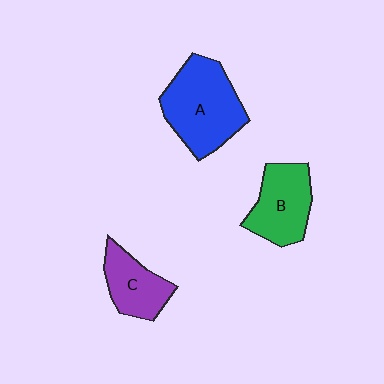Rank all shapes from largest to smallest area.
From largest to smallest: A (blue), B (green), C (purple).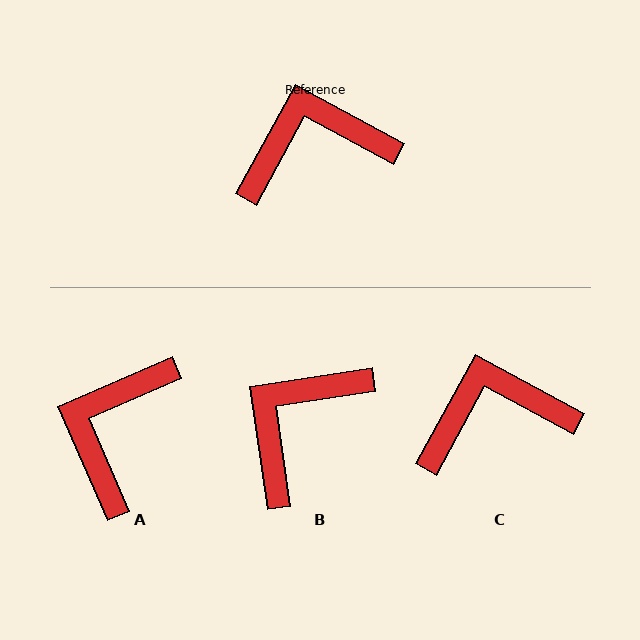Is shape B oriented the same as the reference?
No, it is off by about 37 degrees.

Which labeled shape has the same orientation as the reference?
C.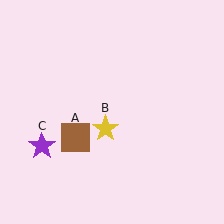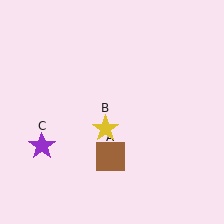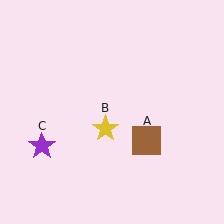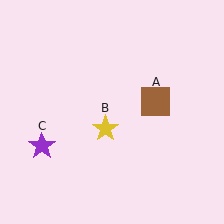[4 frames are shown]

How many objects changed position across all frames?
1 object changed position: brown square (object A).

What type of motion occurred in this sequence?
The brown square (object A) rotated counterclockwise around the center of the scene.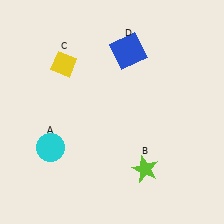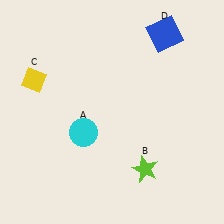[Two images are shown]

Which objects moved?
The objects that moved are: the cyan circle (A), the yellow diamond (C), the blue square (D).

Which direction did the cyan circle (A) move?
The cyan circle (A) moved right.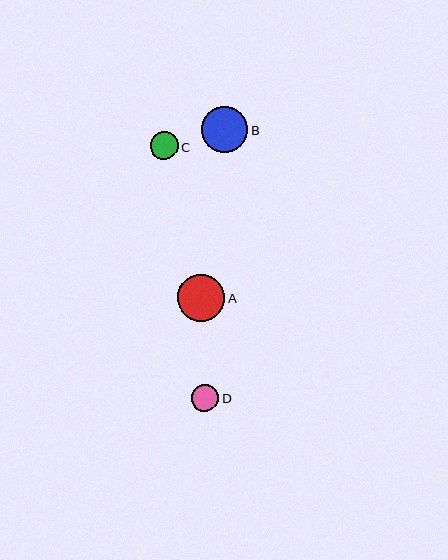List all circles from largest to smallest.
From largest to smallest: A, B, C, D.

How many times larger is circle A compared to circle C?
Circle A is approximately 1.7 times the size of circle C.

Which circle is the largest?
Circle A is the largest with a size of approximately 48 pixels.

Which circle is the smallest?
Circle D is the smallest with a size of approximately 27 pixels.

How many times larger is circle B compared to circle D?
Circle B is approximately 1.7 times the size of circle D.